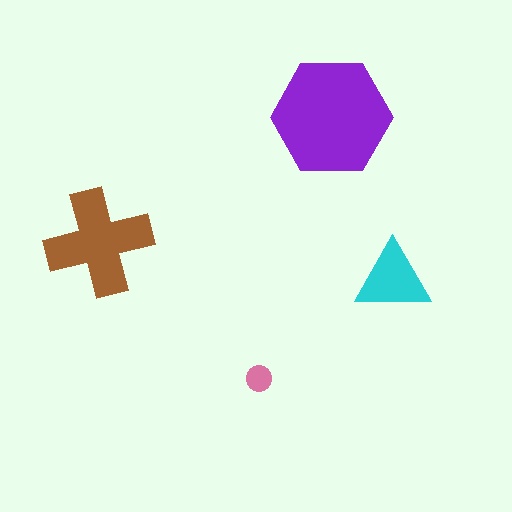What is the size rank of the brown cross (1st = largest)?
2nd.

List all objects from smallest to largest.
The pink circle, the cyan triangle, the brown cross, the purple hexagon.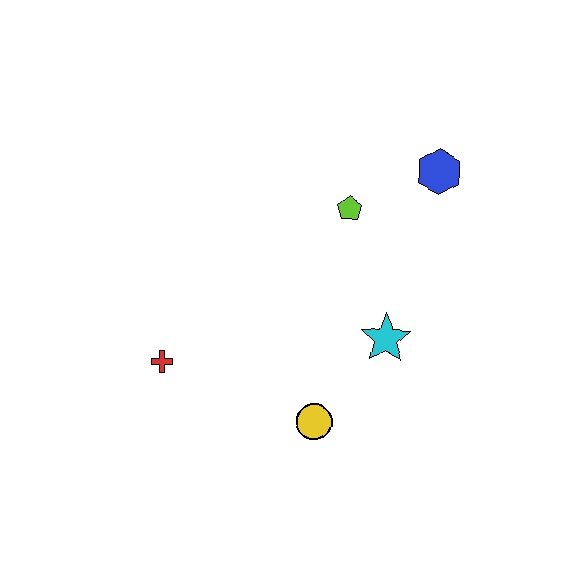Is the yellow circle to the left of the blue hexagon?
Yes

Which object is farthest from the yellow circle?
The blue hexagon is farthest from the yellow circle.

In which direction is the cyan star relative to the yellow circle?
The cyan star is above the yellow circle.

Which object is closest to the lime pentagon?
The blue hexagon is closest to the lime pentagon.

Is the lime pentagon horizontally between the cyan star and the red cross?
Yes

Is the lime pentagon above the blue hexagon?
No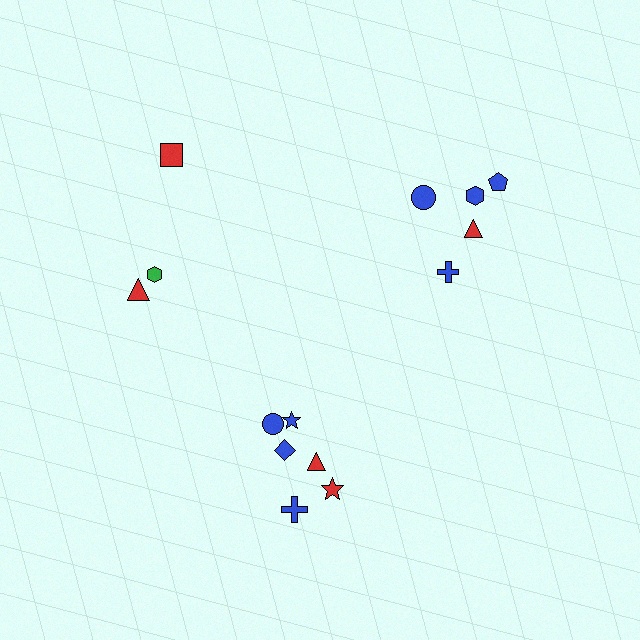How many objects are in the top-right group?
There are 5 objects.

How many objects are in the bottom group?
There are 6 objects.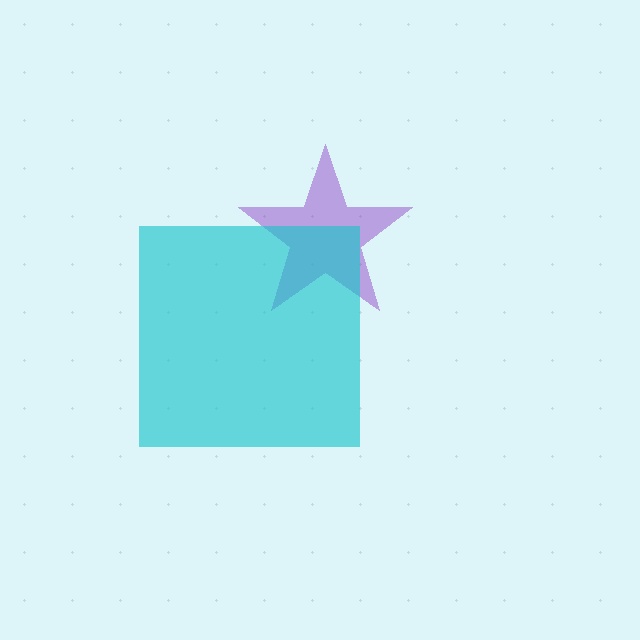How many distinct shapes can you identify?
There are 2 distinct shapes: a purple star, a cyan square.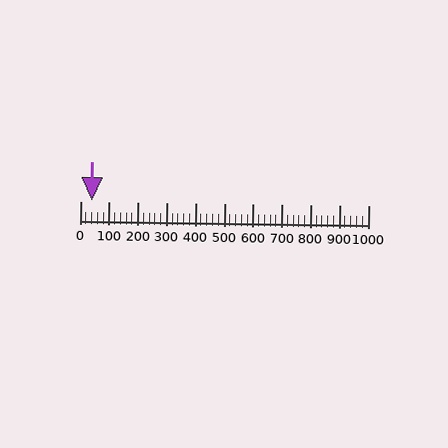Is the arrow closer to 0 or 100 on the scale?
The arrow is closer to 0.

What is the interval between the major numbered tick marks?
The major tick marks are spaced 100 units apart.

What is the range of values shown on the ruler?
The ruler shows values from 0 to 1000.